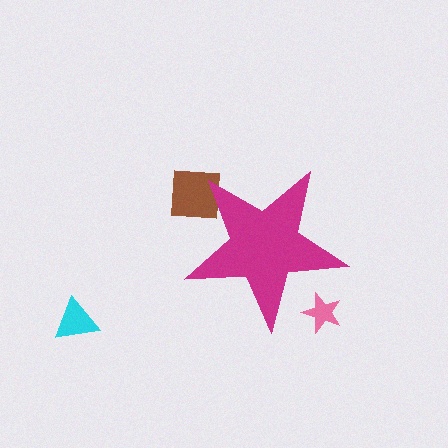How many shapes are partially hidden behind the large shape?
2 shapes are partially hidden.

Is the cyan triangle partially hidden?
No, the cyan triangle is fully visible.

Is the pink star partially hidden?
Yes, the pink star is partially hidden behind the magenta star.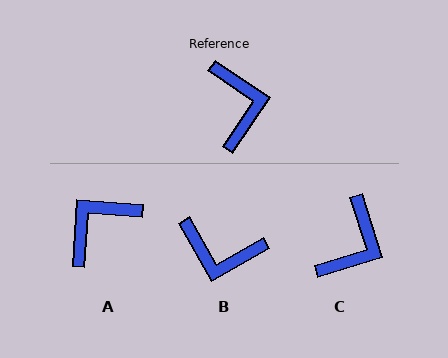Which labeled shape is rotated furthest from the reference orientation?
A, about 120 degrees away.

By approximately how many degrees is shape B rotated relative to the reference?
Approximately 116 degrees clockwise.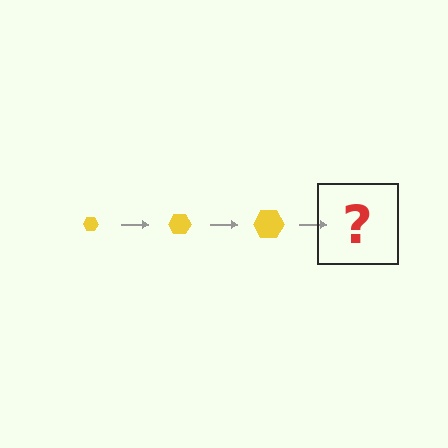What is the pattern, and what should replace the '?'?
The pattern is that the hexagon gets progressively larger each step. The '?' should be a yellow hexagon, larger than the previous one.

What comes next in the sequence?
The next element should be a yellow hexagon, larger than the previous one.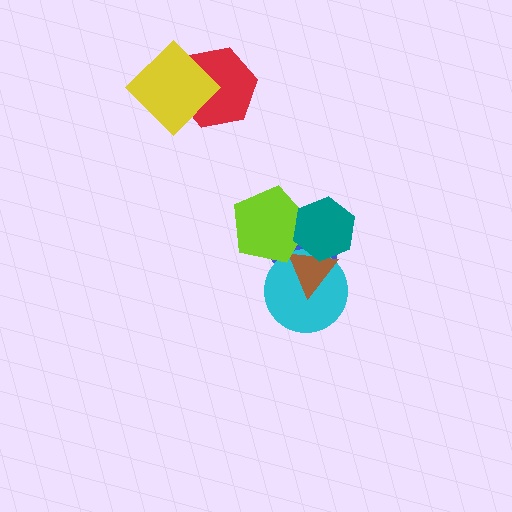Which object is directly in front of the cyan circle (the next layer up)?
The brown triangle is directly in front of the cyan circle.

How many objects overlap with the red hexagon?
1 object overlaps with the red hexagon.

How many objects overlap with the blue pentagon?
4 objects overlap with the blue pentagon.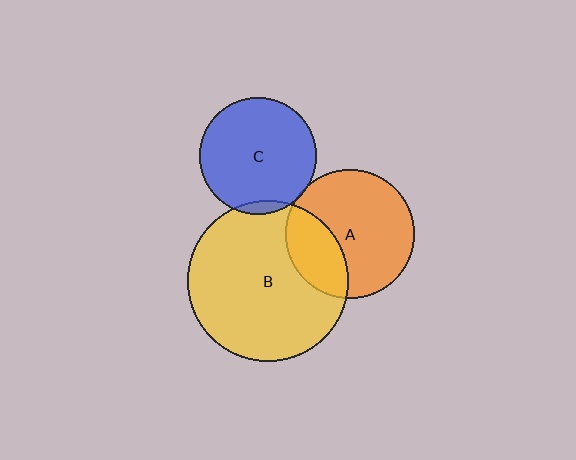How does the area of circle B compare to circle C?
Approximately 1.9 times.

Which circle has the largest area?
Circle B (yellow).